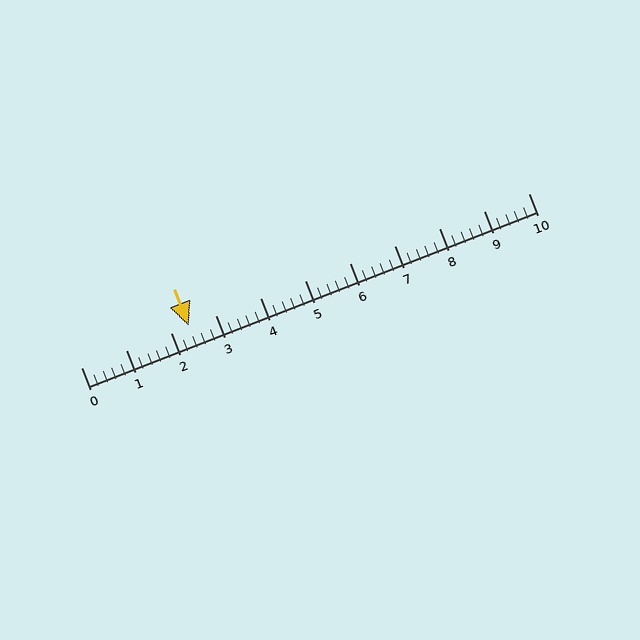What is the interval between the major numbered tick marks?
The major tick marks are spaced 1 units apart.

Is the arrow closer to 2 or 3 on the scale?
The arrow is closer to 2.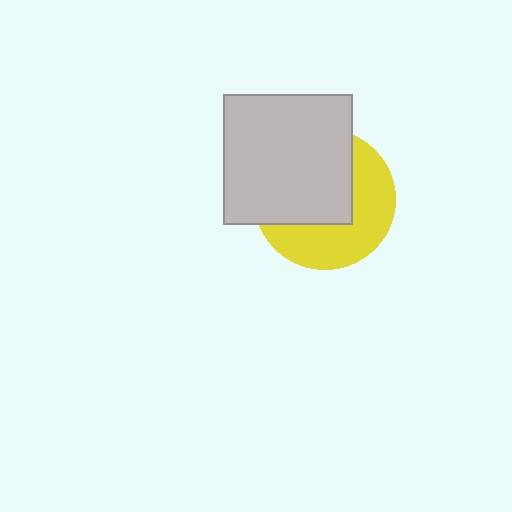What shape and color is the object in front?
The object in front is a light gray square.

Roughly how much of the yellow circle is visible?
About half of it is visible (roughly 46%).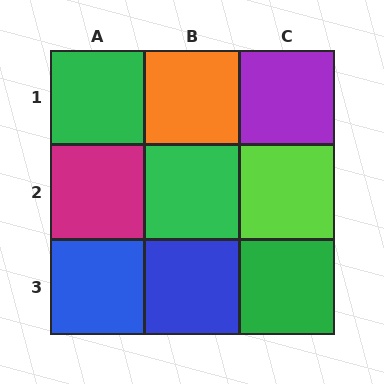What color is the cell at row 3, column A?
Blue.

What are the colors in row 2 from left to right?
Magenta, green, lime.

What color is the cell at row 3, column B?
Blue.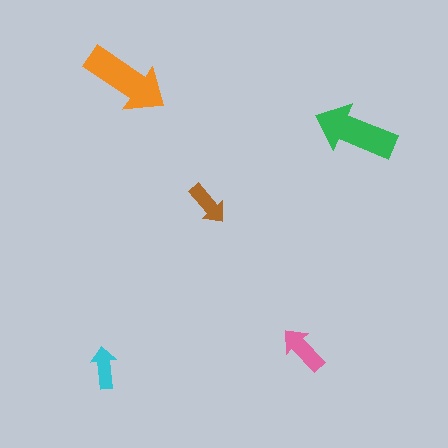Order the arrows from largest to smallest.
the orange one, the green one, the pink one, the brown one, the cyan one.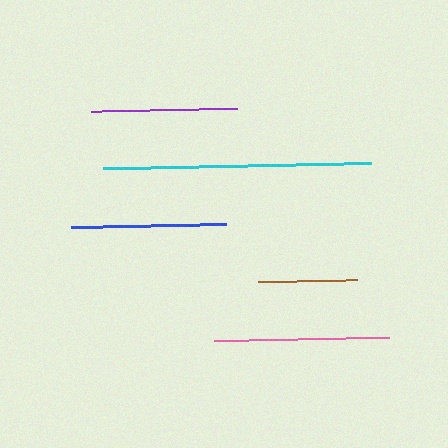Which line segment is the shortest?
The brown line is the shortest at approximately 99 pixels.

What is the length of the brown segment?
The brown segment is approximately 99 pixels long.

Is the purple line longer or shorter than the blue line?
The blue line is longer than the purple line.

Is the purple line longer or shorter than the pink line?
The pink line is longer than the purple line.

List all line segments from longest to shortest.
From longest to shortest: cyan, pink, blue, purple, brown.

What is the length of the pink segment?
The pink segment is approximately 175 pixels long.